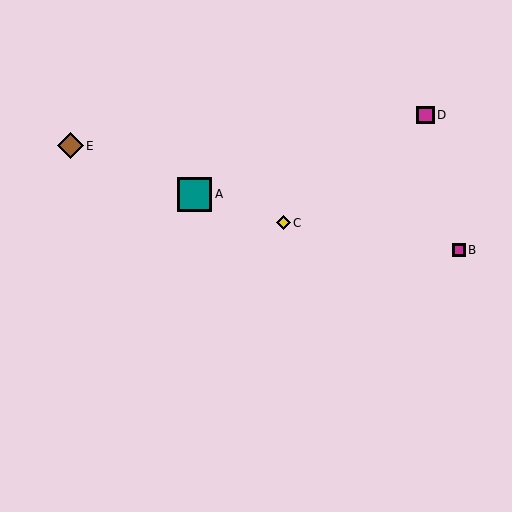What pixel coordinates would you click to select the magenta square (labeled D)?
Click at (426, 115) to select the magenta square D.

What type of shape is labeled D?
Shape D is a magenta square.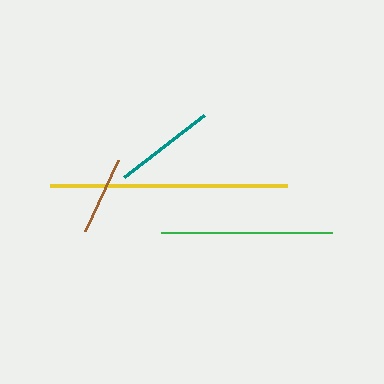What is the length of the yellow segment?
The yellow segment is approximately 238 pixels long.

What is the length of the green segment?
The green segment is approximately 171 pixels long.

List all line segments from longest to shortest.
From longest to shortest: yellow, green, teal, brown.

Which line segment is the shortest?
The brown line is the shortest at approximately 78 pixels.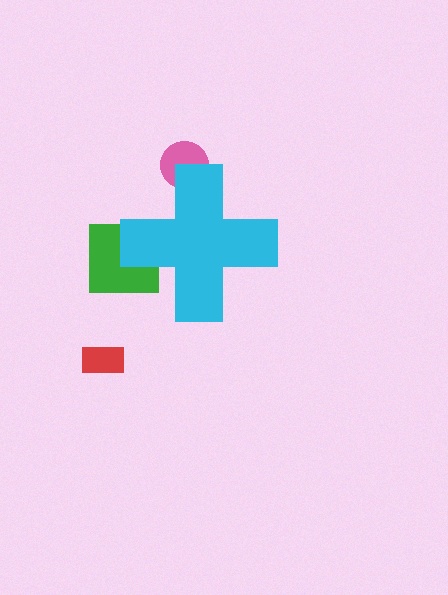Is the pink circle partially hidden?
Yes, the pink circle is partially hidden behind the cyan cross.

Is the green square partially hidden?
Yes, the green square is partially hidden behind the cyan cross.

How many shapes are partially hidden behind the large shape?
2 shapes are partially hidden.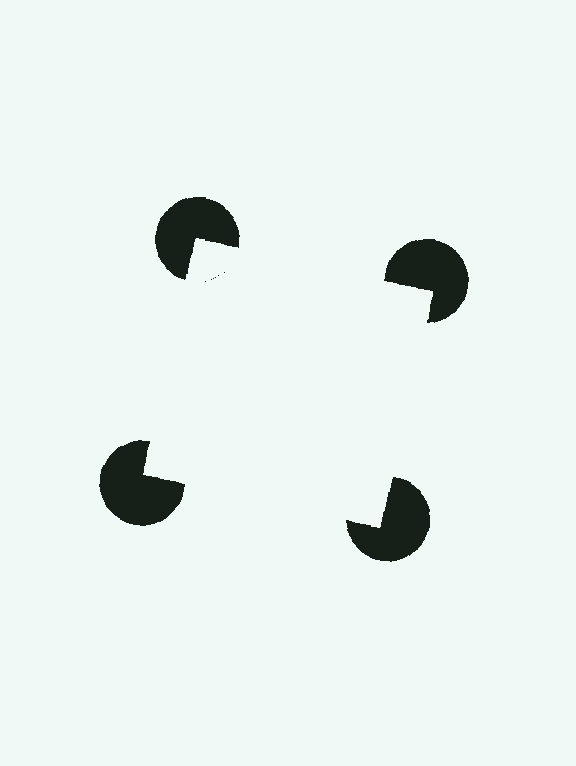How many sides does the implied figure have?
4 sides.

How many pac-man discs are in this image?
There are 4 — one at each vertex of the illusory square.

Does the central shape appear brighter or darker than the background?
It typically appears slightly brighter than the background, even though no actual brightness change is drawn.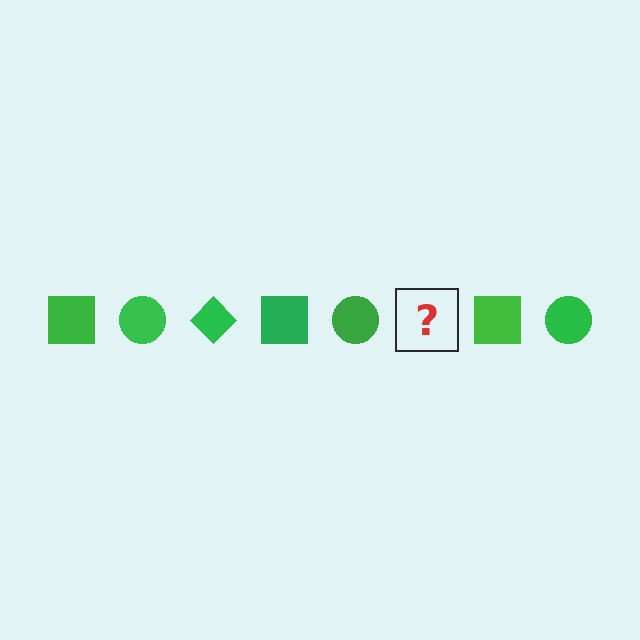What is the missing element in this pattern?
The missing element is a green diamond.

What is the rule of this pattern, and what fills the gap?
The rule is that the pattern cycles through square, circle, diamond shapes in green. The gap should be filled with a green diamond.